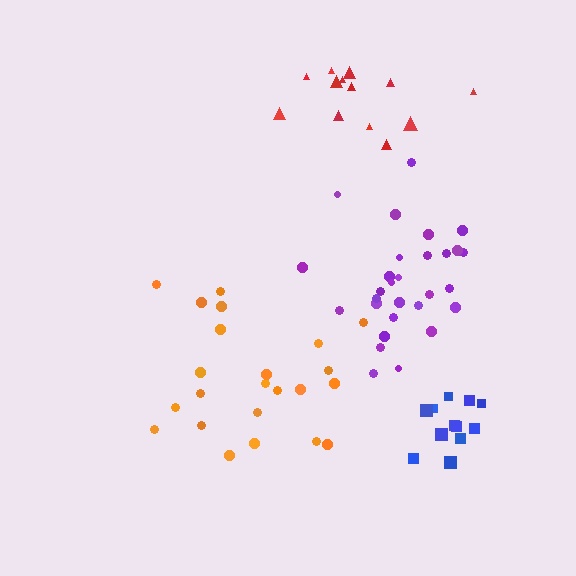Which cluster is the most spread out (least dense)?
Orange.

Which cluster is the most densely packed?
Blue.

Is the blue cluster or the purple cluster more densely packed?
Blue.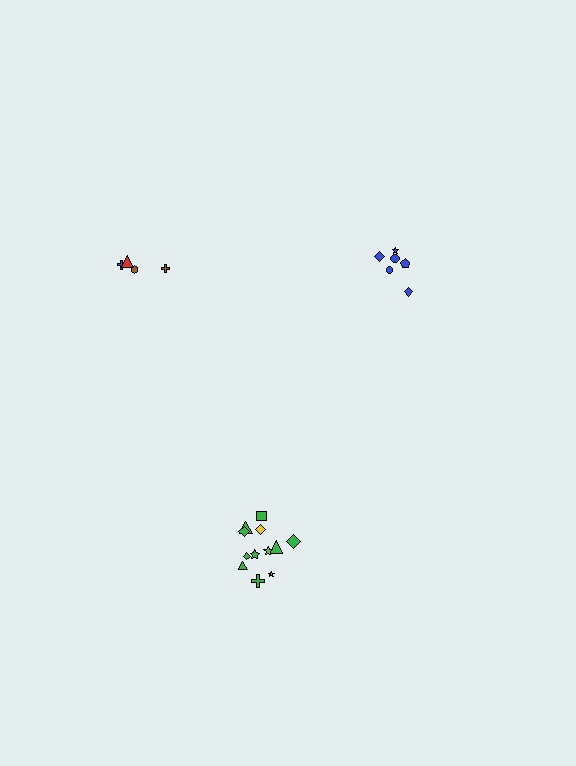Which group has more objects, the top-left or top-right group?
The top-right group.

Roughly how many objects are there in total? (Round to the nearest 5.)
Roughly 20 objects in total.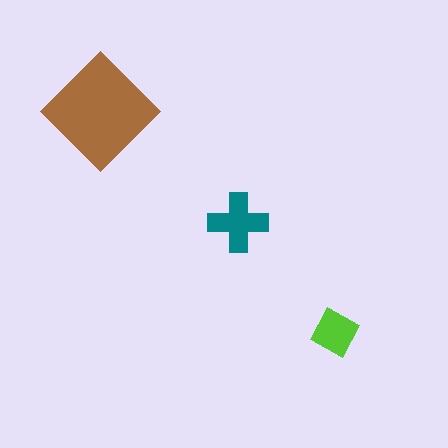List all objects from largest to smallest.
The brown diamond, the teal cross, the lime square.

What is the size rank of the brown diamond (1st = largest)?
1st.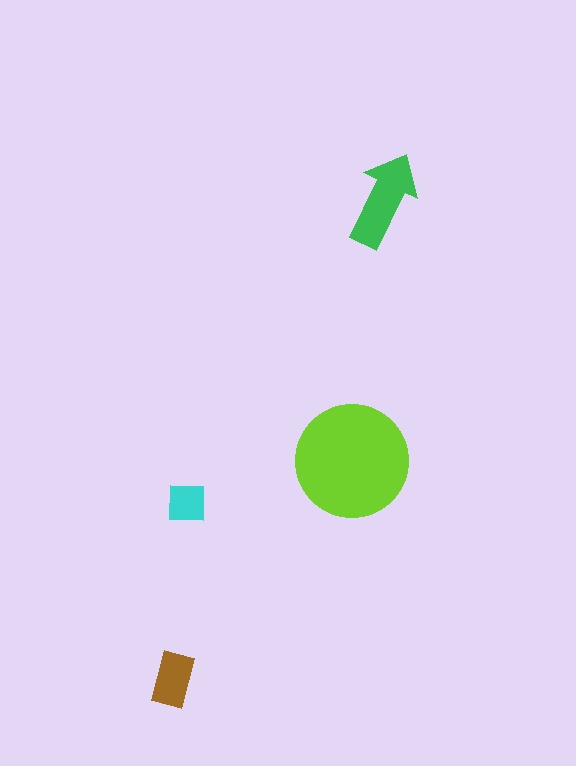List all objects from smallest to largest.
The cyan square, the brown rectangle, the green arrow, the lime circle.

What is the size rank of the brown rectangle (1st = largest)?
3rd.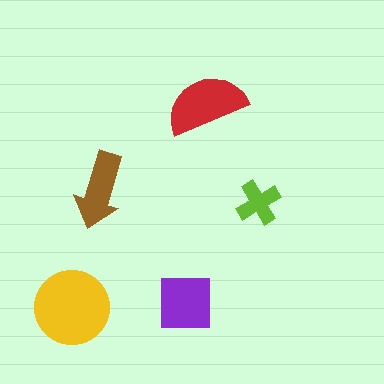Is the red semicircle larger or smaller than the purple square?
Larger.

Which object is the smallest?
The lime cross.